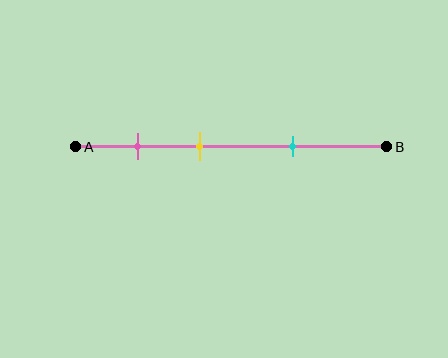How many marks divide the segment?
There are 3 marks dividing the segment.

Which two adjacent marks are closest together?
The pink and yellow marks are the closest adjacent pair.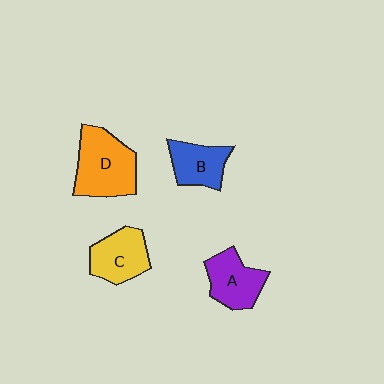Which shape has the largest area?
Shape D (orange).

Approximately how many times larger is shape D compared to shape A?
Approximately 1.4 times.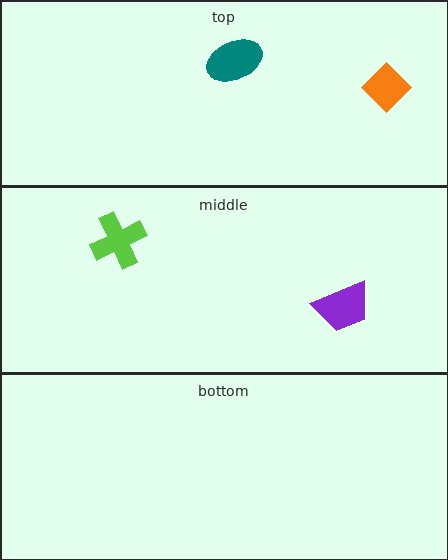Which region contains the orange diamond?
The top region.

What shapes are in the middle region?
The lime cross, the purple trapezoid.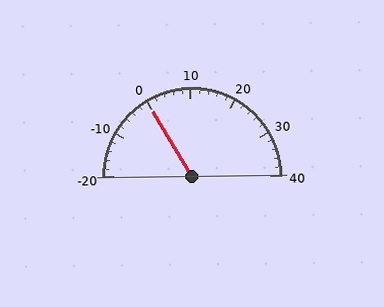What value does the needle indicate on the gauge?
The needle indicates approximately 0.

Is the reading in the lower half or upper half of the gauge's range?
The reading is in the lower half of the range (-20 to 40).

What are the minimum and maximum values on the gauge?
The gauge ranges from -20 to 40.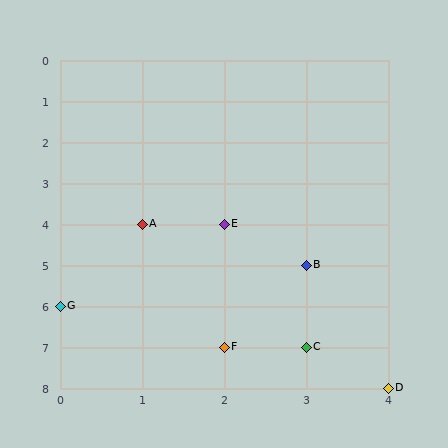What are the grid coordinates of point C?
Point C is at grid coordinates (3, 7).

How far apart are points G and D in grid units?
Points G and D are 4 columns and 2 rows apart (about 4.5 grid units diagonally).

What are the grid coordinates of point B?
Point B is at grid coordinates (3, 5).